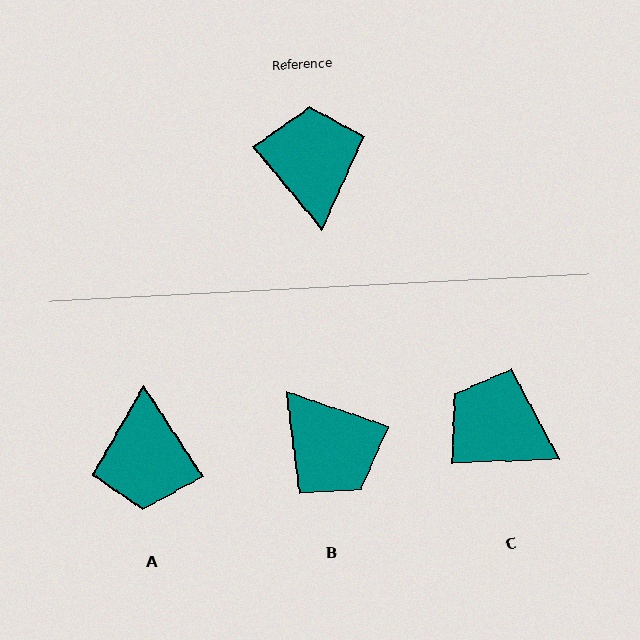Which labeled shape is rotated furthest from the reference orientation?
A, about 174 degrees away.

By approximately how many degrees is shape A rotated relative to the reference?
Approximately 174 degrees counter-clockwise.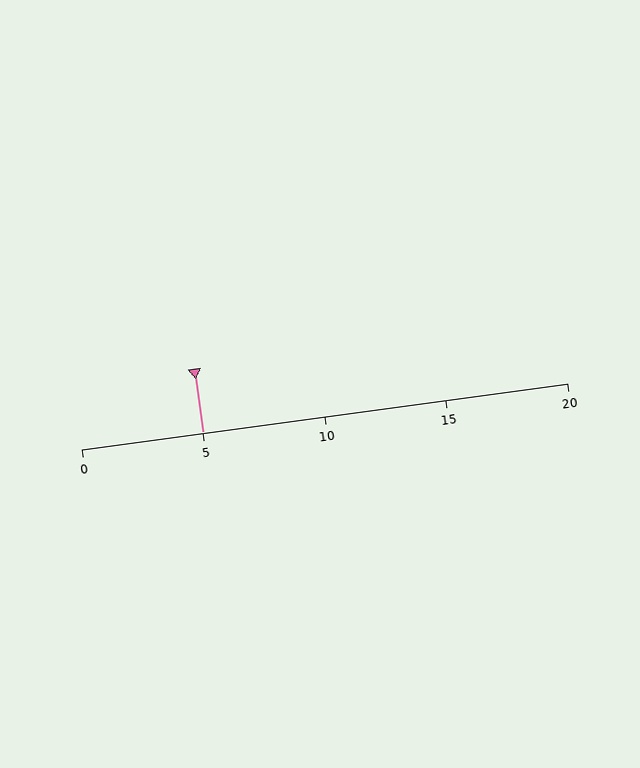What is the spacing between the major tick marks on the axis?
The major ticks are spaced 5 apart.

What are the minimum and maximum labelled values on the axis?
The axis runs from 0 to 20.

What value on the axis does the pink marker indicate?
The marker indicates approximately 5.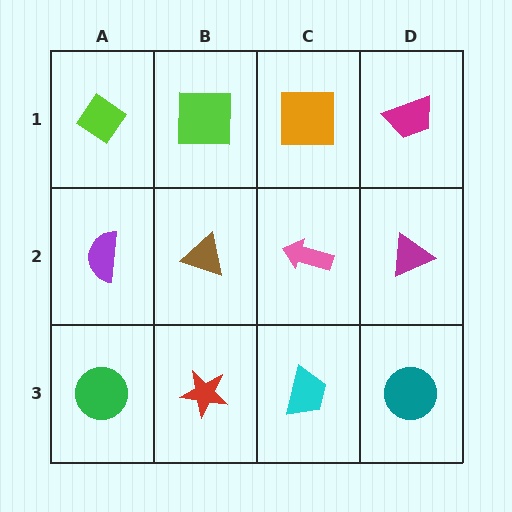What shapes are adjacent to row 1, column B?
A brown triangle (row 2, column B), a lime diamond (row 1, column A), an orange square (row 1, column C).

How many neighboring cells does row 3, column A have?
2.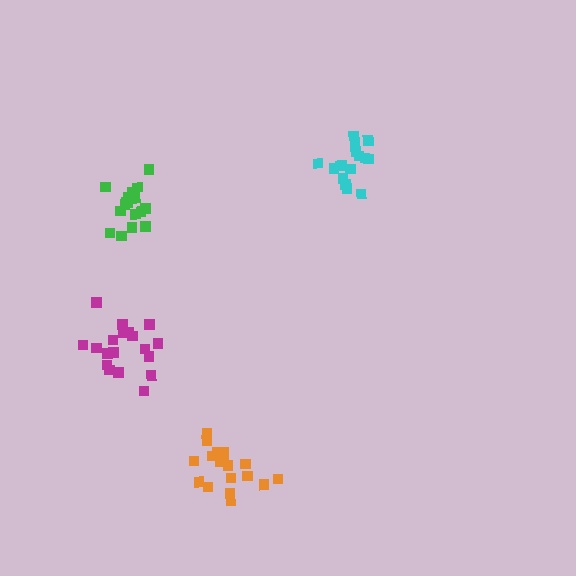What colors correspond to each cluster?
The clusters are colored: green, orange, cyan, magenta.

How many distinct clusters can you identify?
There are 4 distinct clusters.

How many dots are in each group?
Group 1: 18 dots, Group 2: 18 dots, Group 3: 16 dots, Group 4: 19 dots (71 total).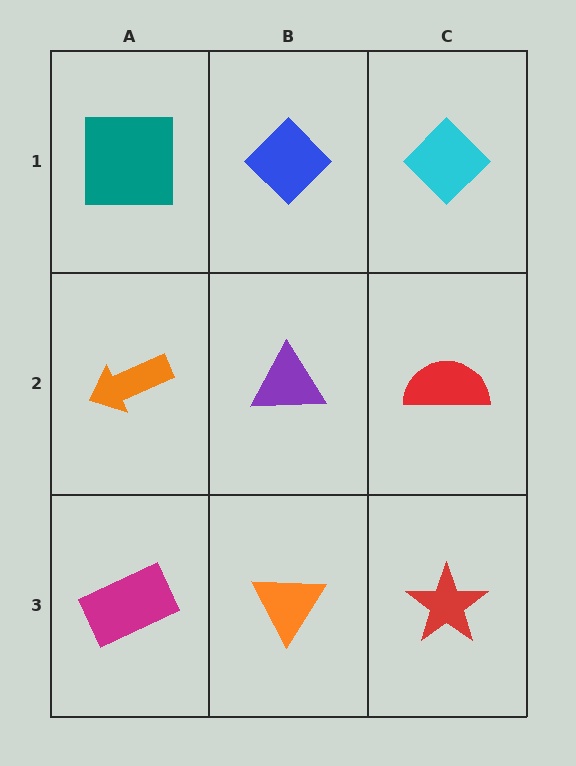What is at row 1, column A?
A teal square.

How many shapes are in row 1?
3 shapes.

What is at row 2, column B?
A purple triangle.